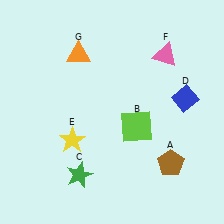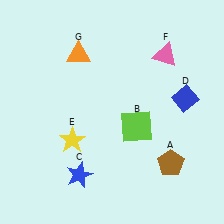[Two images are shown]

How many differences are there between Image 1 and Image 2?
There is 1 difference between the two images.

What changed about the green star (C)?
In Image 1, C is green. In Image 2, it changed to blue.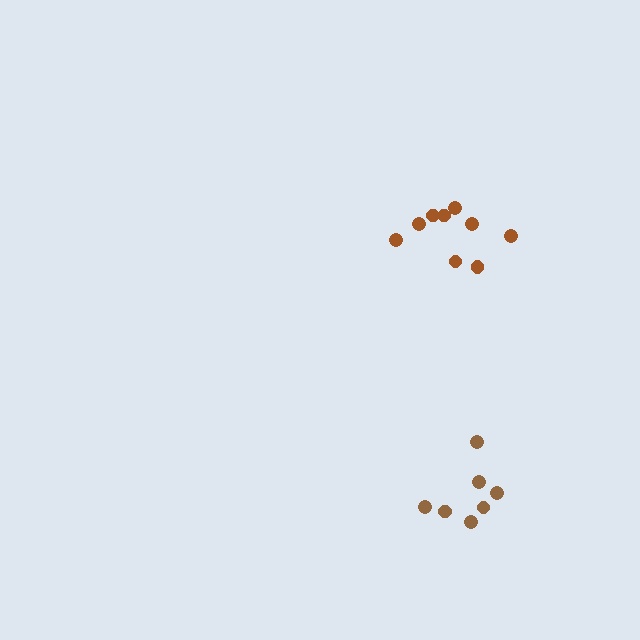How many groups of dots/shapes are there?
There are 2 groups.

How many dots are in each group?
Group 1: 7 dots, Group 2: 9 dots (16 total).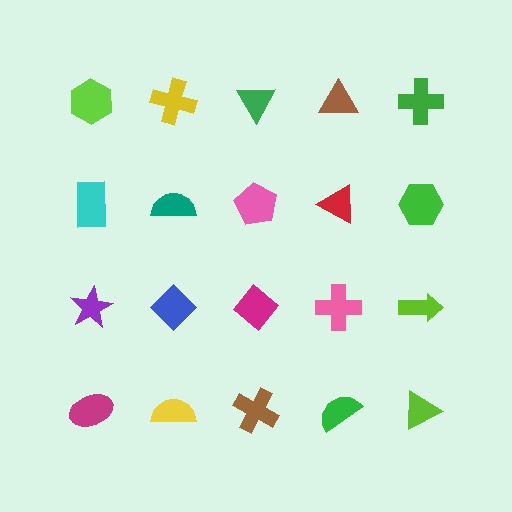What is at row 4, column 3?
A brown cross.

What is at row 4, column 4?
A green semicircle.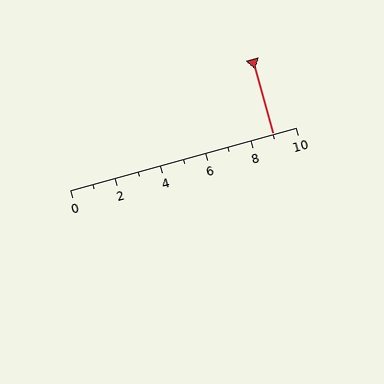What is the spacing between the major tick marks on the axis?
The major ticks are spaced 2 apart.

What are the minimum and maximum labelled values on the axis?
The axis runs from 0 to 10.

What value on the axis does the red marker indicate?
The marker indicates approximately 9.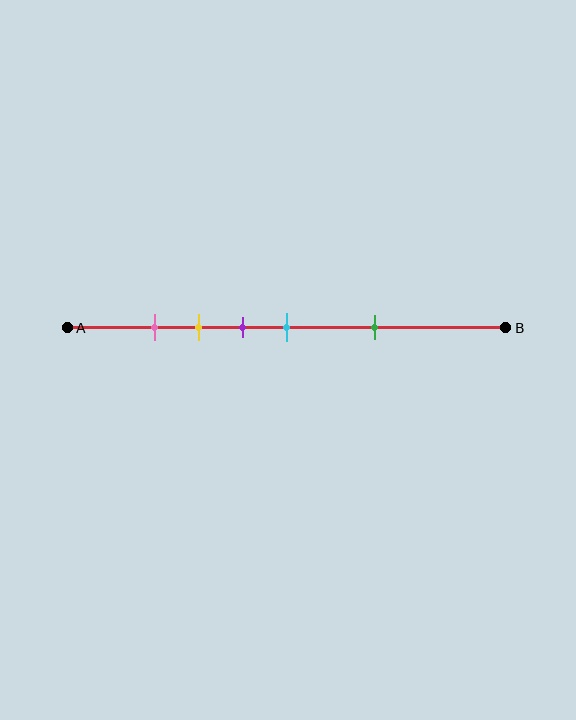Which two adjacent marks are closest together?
The pink and yellow marks are the closest adjacent pair.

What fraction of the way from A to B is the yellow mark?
The yellow mark is approximately 30% (0.3) of the way from A to B.